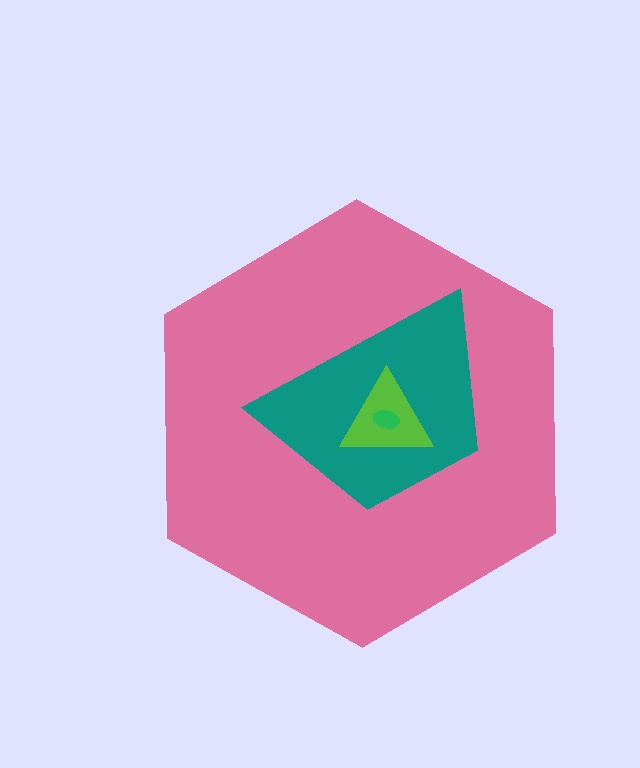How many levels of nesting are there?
4.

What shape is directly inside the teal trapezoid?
The lime triangle.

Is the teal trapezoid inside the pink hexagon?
Yes.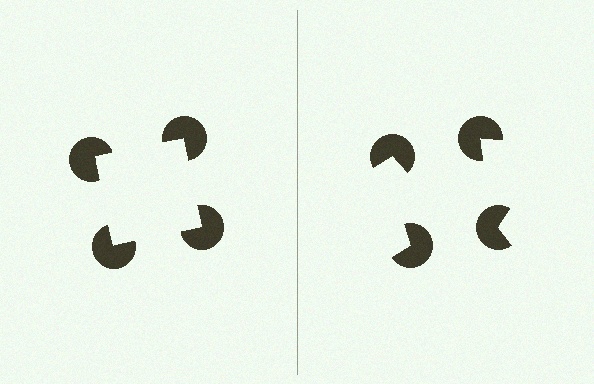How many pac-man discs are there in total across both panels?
8 — 4 on each side.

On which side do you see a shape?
An illusory square appears on the left side. On the right side the wedge cuts are rotated, so no coherent shape forms.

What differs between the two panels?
The pac-man discs are positioned identically on both sides; only the wedge orientations differ. On the left they align to a square; on the right they are misaligned.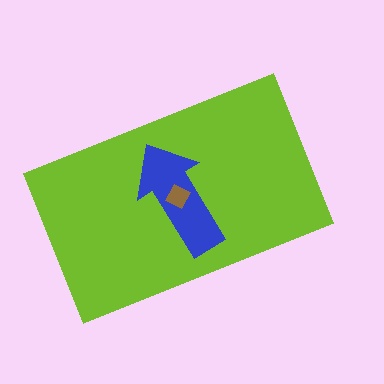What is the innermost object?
The brown square.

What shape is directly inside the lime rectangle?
The blue arrow.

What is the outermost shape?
The lime rectangle.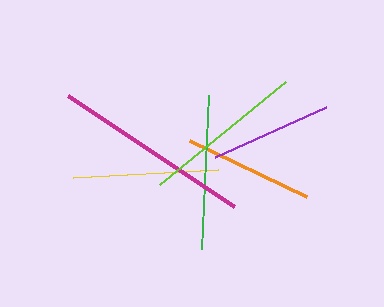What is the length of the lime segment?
The lime segment is approximately 162 pixels long.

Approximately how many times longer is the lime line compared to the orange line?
The lime line is approximately 1.2 times the length of the orange line.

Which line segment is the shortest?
The purple line is the shortest at approximately 122 pixels.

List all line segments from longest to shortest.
From longest to shortest: magenta, lime, green, yellow, orange, purple.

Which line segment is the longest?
The magenta line is the longest at approximately 200 pixels.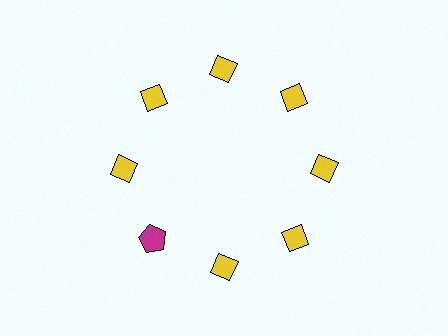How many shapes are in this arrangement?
There are 8 shapes arranged in a ring pattern.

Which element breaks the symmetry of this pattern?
The magenta pentagon at roughly the 8 o'clock position breaks the symmetry. All other shapes are yellow diamonds.